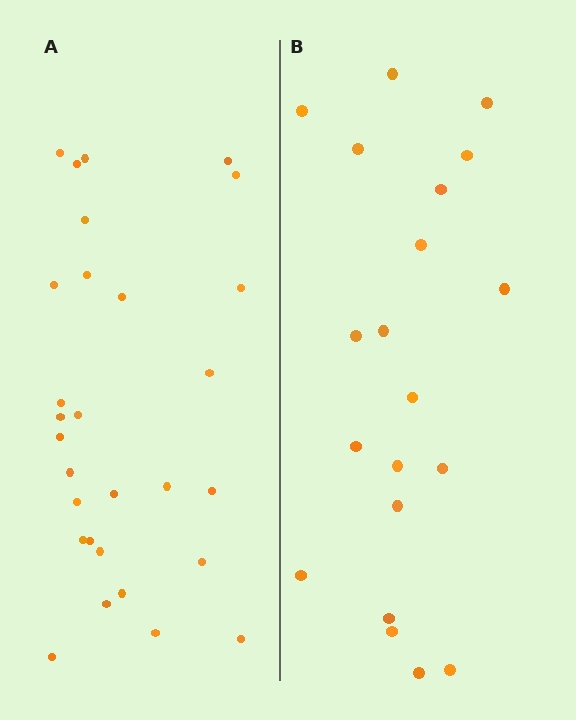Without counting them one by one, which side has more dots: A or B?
Region A (the left region) has more dots.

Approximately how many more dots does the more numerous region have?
Region A has roughly 8 or so more dots than region B.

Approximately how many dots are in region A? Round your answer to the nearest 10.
About 30 dots. (The exact count is 29, which rounds to 30.)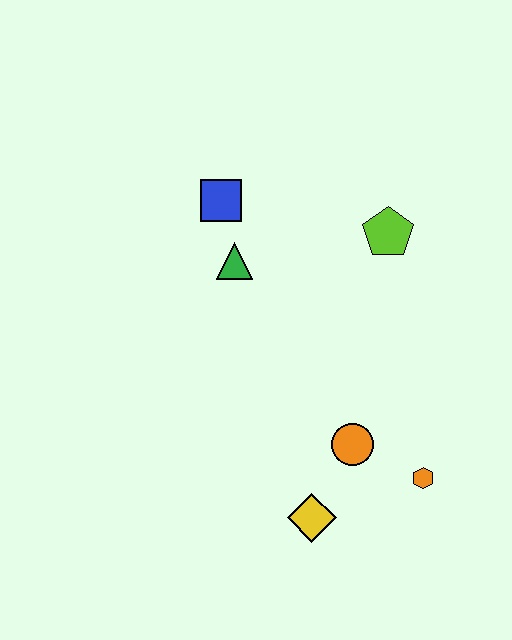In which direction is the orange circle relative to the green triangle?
The orange circle is below the green triangle.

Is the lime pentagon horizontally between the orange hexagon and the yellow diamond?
Yes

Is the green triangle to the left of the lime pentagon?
Yes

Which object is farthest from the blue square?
The orange hexagon is farthest from the blue square.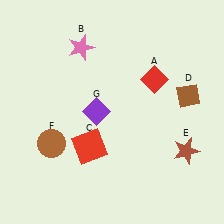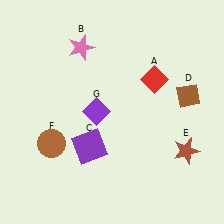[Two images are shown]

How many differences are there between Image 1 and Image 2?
There is 1 difference between the two images.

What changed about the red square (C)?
In Image 1, C is red. In Image 2, it changed to purple.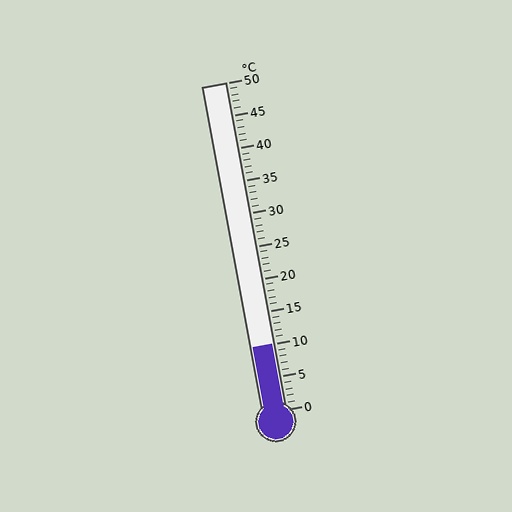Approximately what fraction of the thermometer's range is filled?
The thermometer is filled to approximately 20% of its range.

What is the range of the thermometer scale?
The thermometer scale ranges from 0°C to 50°C.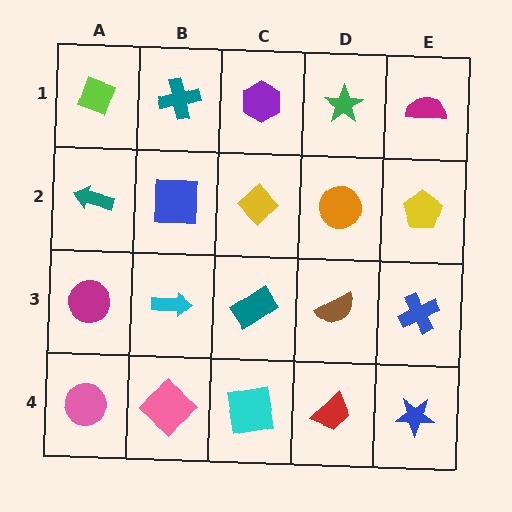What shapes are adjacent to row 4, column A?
A magenta circle (row 3, column A), a pink diamond (row 4, column B).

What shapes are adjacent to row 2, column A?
A lime diamond (row 1, column A), a magenta circle (row 3, column A), a blue square (row 2, column B).